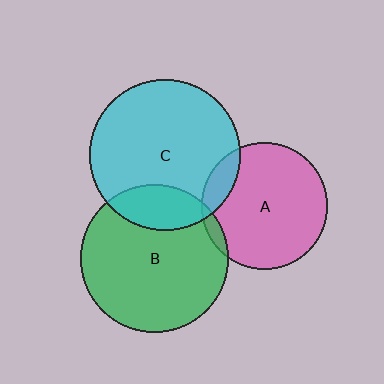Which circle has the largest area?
Circle C (cyan).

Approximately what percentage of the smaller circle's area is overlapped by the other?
Approximately 10%.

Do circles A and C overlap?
Yes.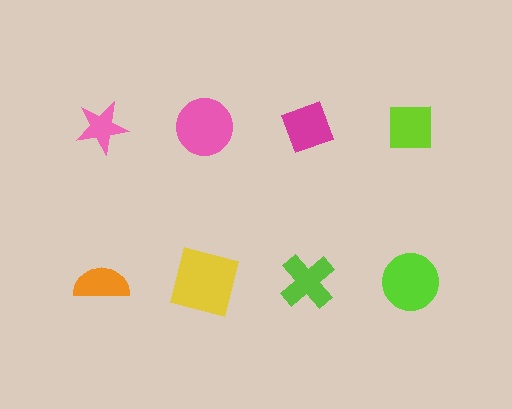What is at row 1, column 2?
A pink circle.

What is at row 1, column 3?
A magenta diamond.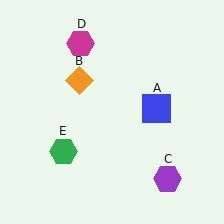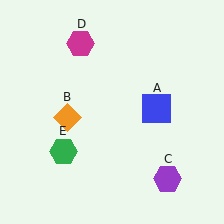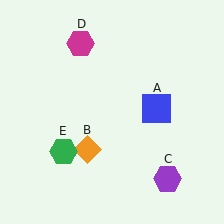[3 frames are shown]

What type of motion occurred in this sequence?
The orange diamond (object B) rotated counterclockwise around the center of the scene.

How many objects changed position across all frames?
1 object changed position: orange diamond (object B).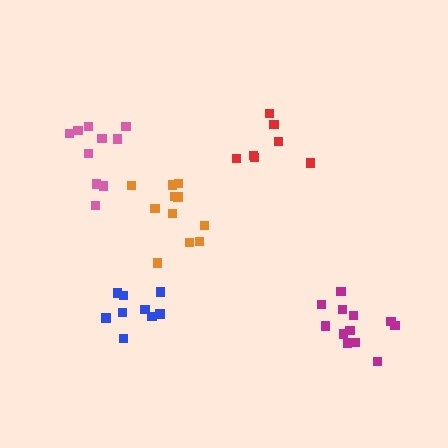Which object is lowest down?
The magenta cluster is bottommost.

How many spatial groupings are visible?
There are 5 spatial groupings.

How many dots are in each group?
Group 1: 7 dots, Group 2: 10 dots, Group 3: 12 dots, Group 4: 9 dots, Group 5: 11 dots (49 total).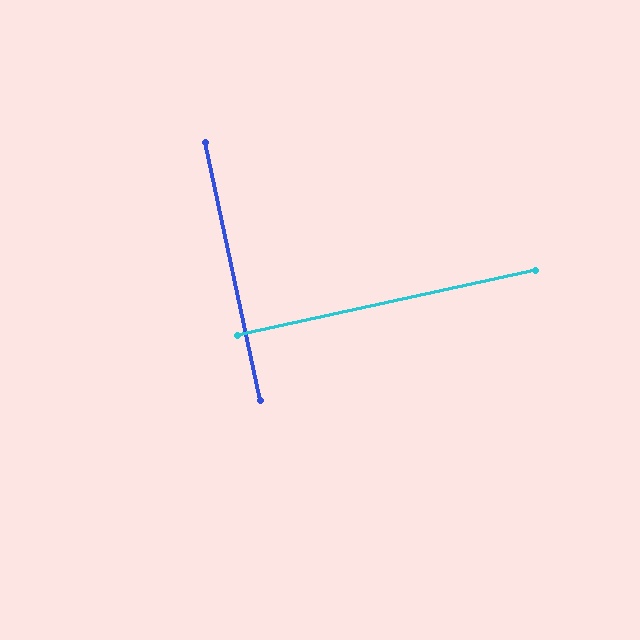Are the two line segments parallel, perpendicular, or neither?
Perpendicular — they meet at approximately 90°.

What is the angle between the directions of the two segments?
Approximately 90 degrees.